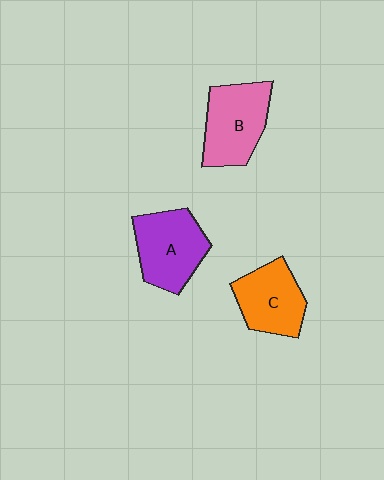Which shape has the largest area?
Shape B (pink).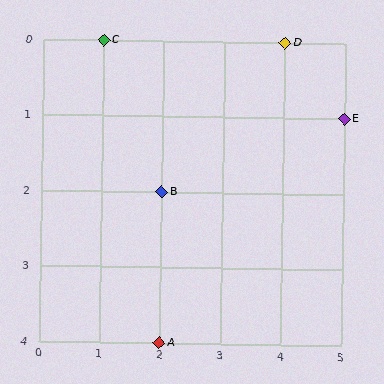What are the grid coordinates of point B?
Point B is at grid coordinates (2, 2).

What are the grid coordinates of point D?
Point D is at grid coordinates (4, 0).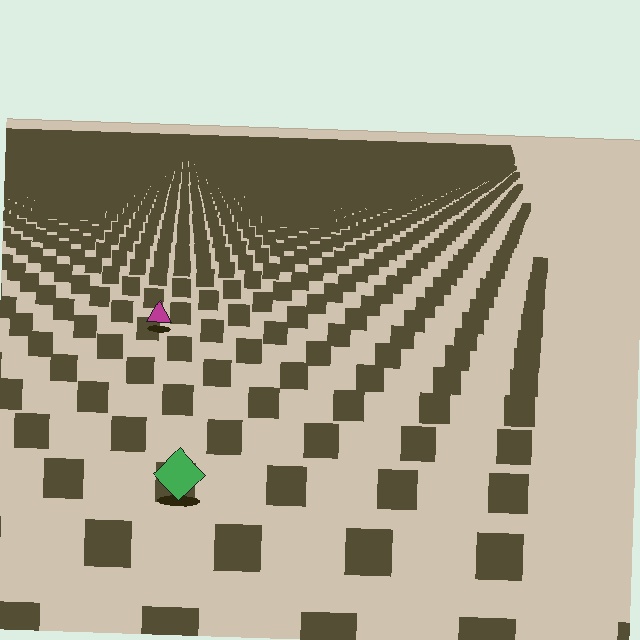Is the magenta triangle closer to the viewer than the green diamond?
No. The green diamond is closer — you can tell from the texture gradient: the ground texture is coarser near it.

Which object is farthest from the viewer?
The magenta triangle is farthest from the viewer. It appears smaller and the ground texture around it is denser.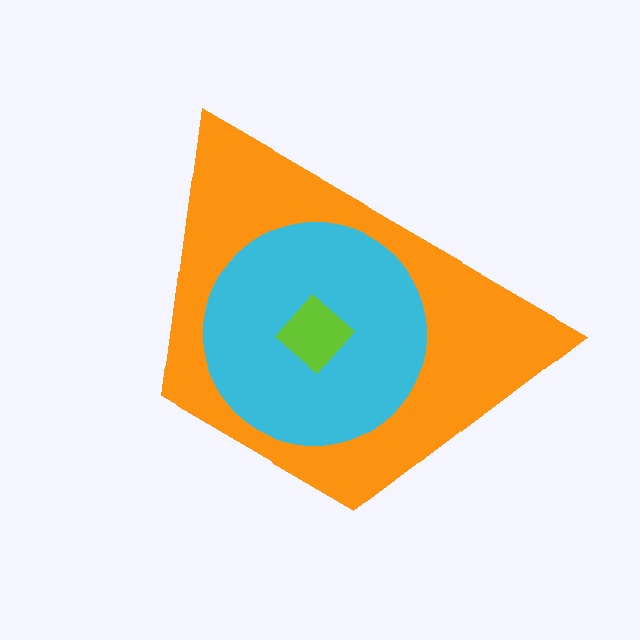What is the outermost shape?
The orange trapezoid.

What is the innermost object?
The lime diamond.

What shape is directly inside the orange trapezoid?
The cyan circle.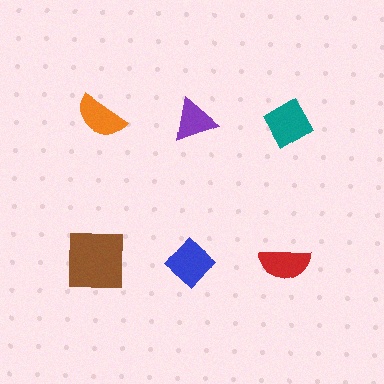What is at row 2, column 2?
A blue diamond.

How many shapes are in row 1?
3 shapes.